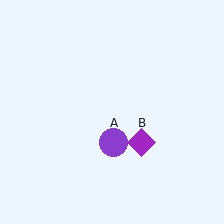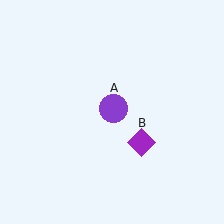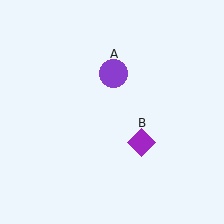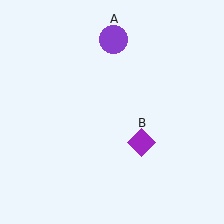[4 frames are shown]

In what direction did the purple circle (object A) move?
The purple circle (object A) moved up.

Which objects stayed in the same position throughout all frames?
Purple diamond (object B) remained stationary.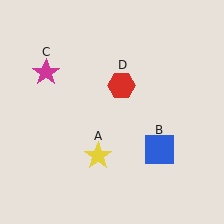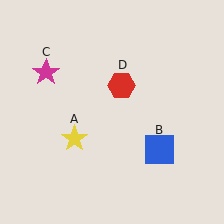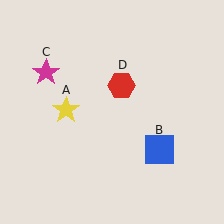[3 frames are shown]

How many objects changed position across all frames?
1 object changed position: yellow star (object A).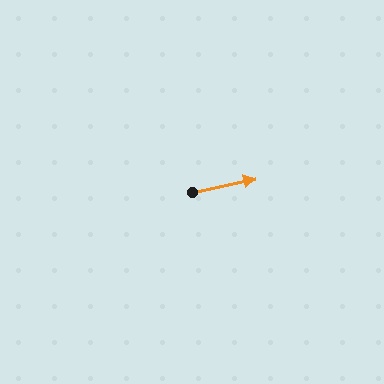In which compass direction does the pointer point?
East.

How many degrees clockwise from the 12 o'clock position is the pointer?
Approximately 78 degrees.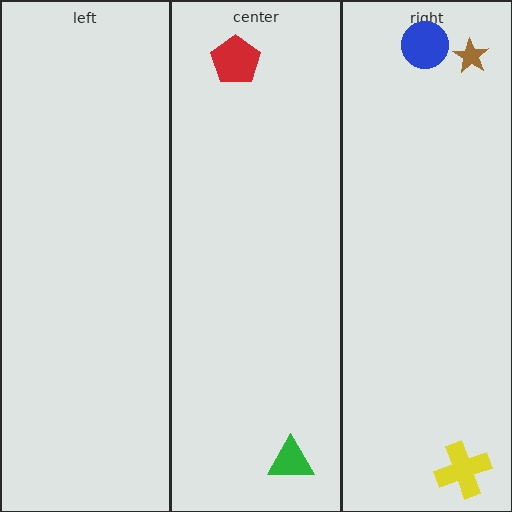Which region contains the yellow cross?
The right region.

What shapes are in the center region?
The red pentagon, the green triangle.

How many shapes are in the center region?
2.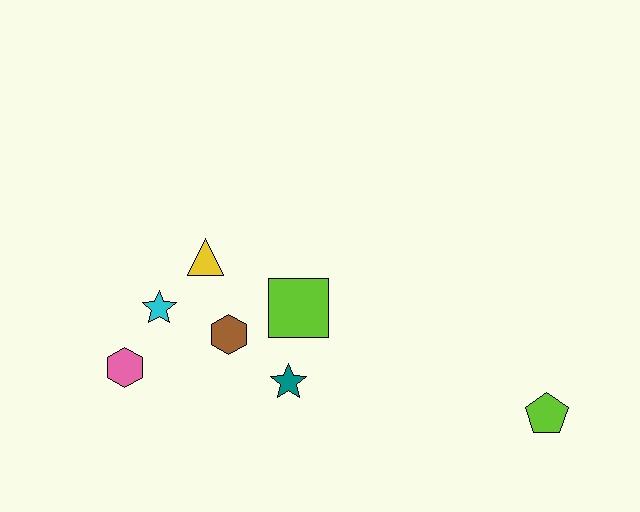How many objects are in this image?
There are 7 objects.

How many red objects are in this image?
There are no red objects.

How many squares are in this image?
There is 1 square.